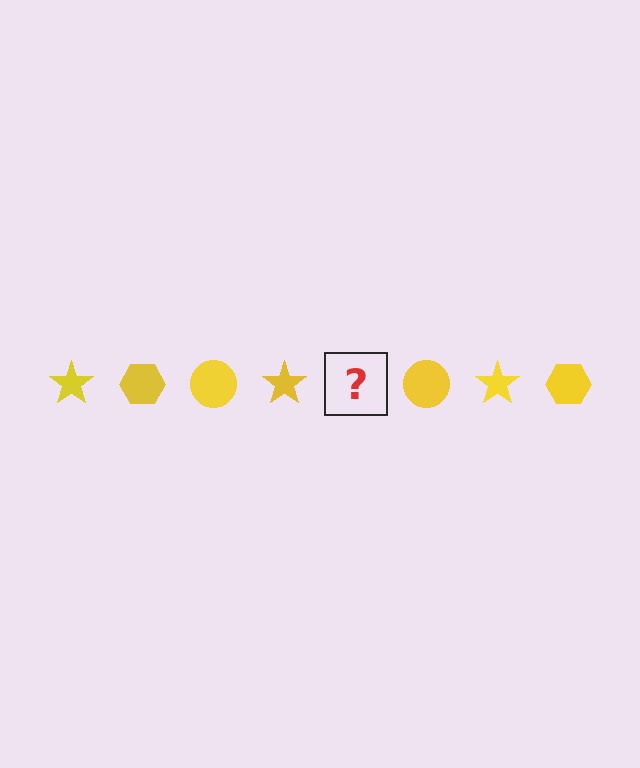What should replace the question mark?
The question mark should be replaced with a yellow hexagon.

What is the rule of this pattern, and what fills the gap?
The rule is that the pattern cycles through star, hexagon, circle shapes in yellow. The gap should be filled with a yellow hexagon.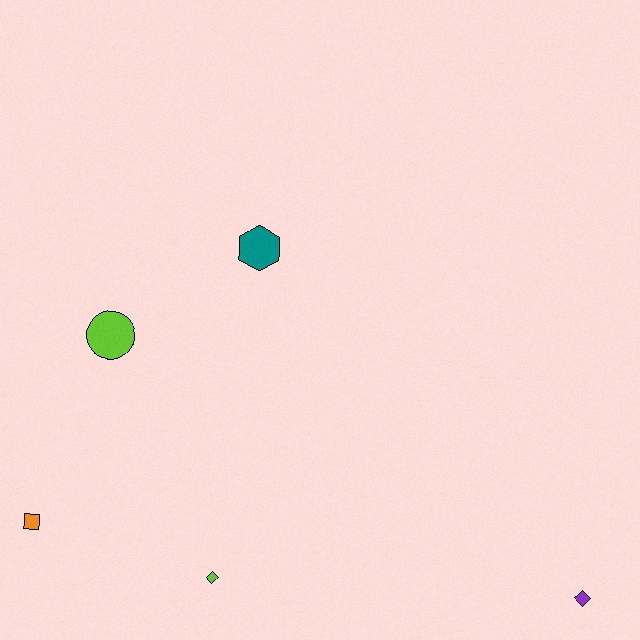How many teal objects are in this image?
There is 1 teal object.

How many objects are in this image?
There are 5 objects.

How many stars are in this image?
There are no stars.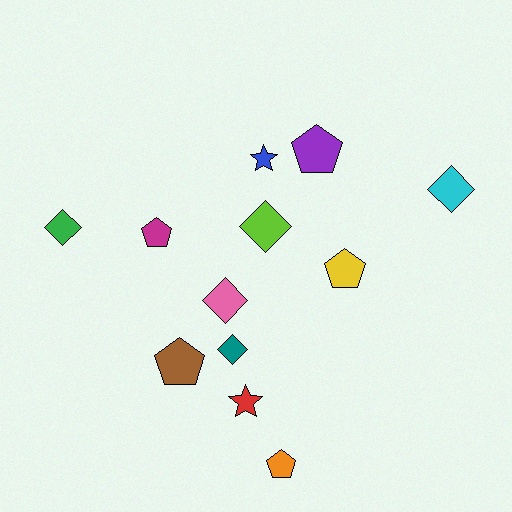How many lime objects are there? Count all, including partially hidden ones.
There is 1 lime object.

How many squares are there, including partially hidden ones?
There are no squares.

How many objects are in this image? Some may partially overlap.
There are 12 objects.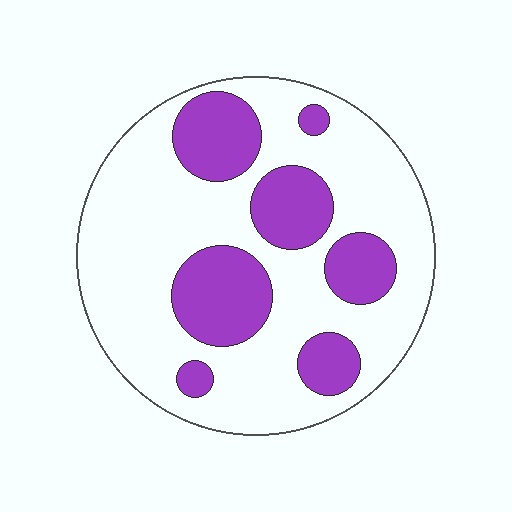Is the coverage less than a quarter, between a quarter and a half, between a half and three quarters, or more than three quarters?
Between a quarter and a half.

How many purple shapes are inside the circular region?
7.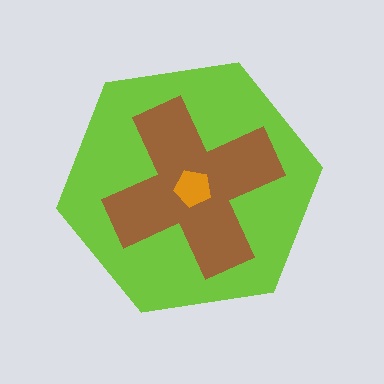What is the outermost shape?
The lime hexagon.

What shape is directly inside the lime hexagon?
The brown cross.